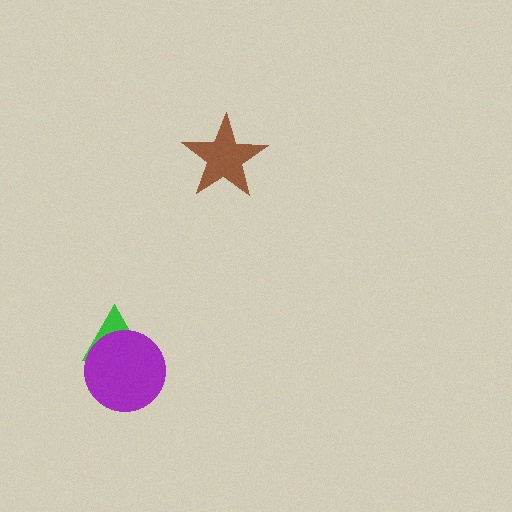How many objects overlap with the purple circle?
1 object overlaps with the purple circle.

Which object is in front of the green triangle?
The purple circle is in front of the green triangle.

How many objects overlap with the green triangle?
1 object overlaps with the green triangle.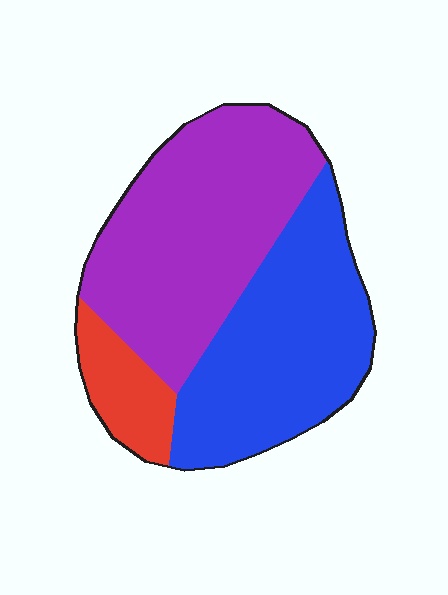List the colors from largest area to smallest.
From largest to smallest: purple, blue, red.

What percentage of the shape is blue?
Blue takes up about two fifths (2/5) of the shape.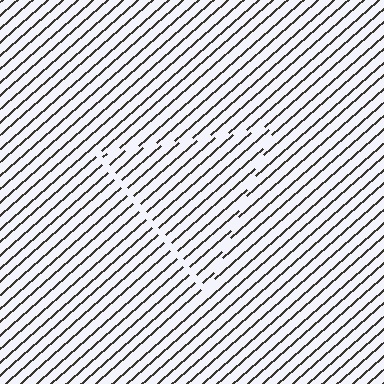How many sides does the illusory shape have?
3 sides — the line-ends trace a triangle.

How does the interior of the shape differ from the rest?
The interior of the shape contains the same grating, shifted by half a period — the contour is defined by the phase discontinuity where line-ends from the inner and outer gratings abut.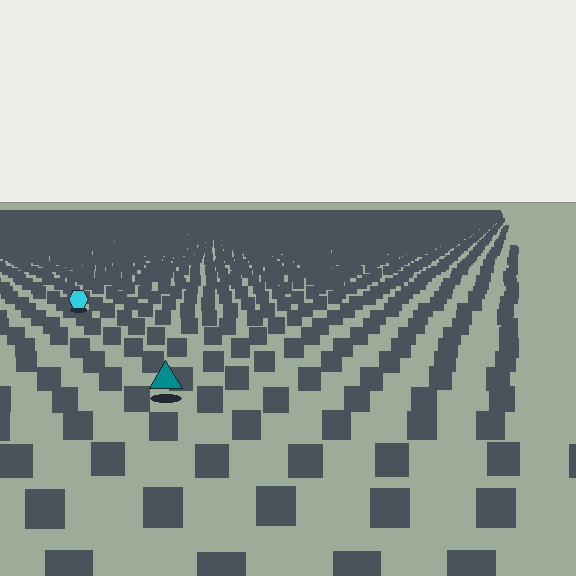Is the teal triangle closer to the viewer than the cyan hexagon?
Yes. The teal triangle is closer — you can tell from the texture gradient: the ground texture is coarser near it.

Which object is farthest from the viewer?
The cyan hexagon is farthest from the viewer. It appears smaller and the ground texture around it is denser.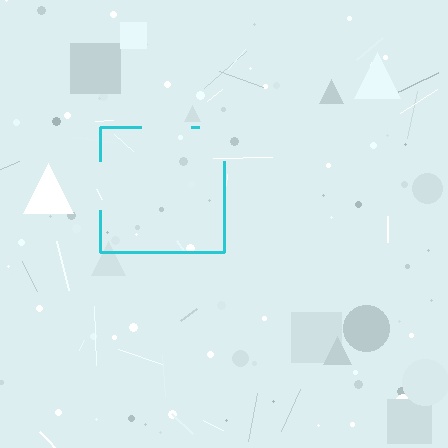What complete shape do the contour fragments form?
The contour fragments form a square.